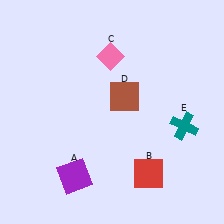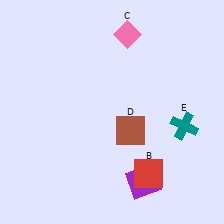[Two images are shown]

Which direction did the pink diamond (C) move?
The pink diamond (C) moved up.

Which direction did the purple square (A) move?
The purple square (A) moved right.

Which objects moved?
The objects that moved are: the purple square (A), the pink diamond (C), the brown square (D).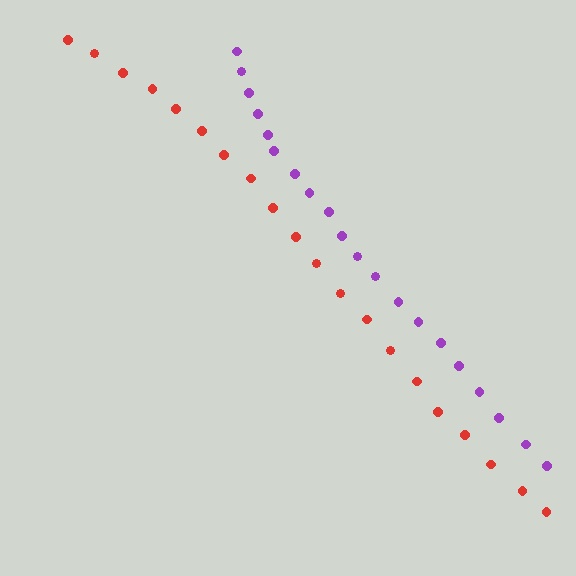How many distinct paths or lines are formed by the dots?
There are 2 distinct paths.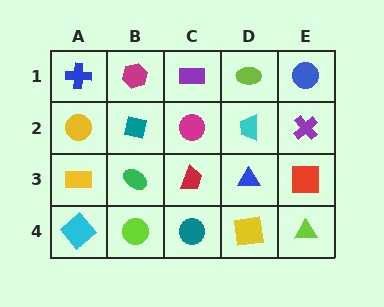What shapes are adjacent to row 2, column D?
A lime ellipse (row 1, column D), a blue triangle (row 3, column D), a magenta circle (row 2, column C), a purple cross (row 2, column E).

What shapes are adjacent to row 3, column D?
A cyan trapezoid (row 2, column D), a yellow square (row 4, column D), a red trapezoid (row 3, column C), a red square (row 3, column E).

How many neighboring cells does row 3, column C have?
4.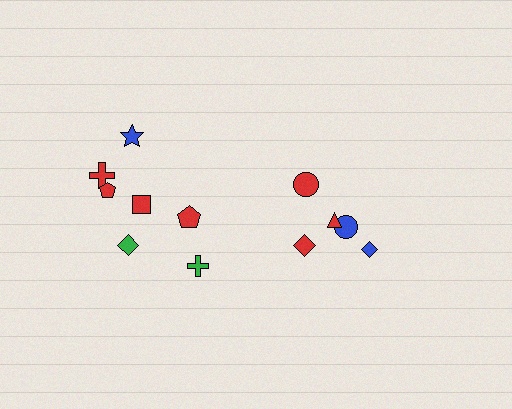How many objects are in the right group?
There are 5 objects.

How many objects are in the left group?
There are 7 objects.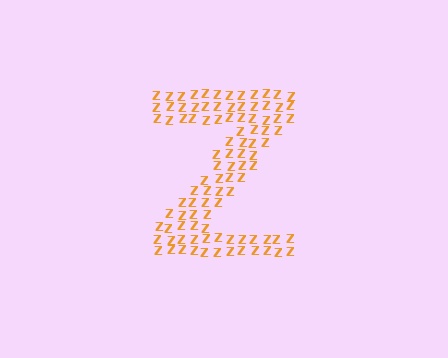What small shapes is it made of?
It is made of small letter Z's.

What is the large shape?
The large shape is the letter Z.